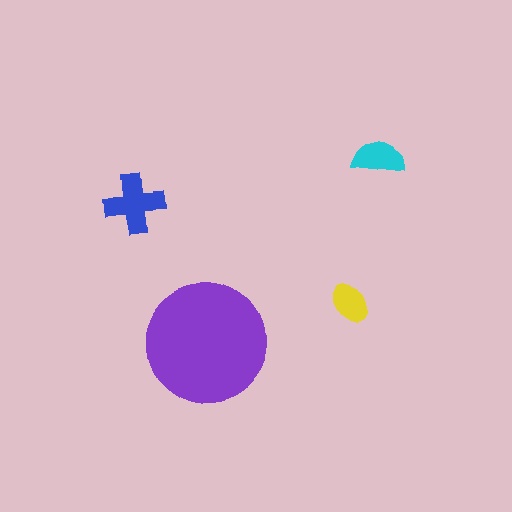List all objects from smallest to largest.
The yellow ellipse, the cyan semicircle, the blue cross, the purple circle.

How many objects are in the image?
There are 4 objects in the image.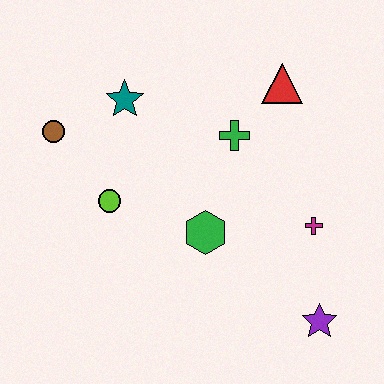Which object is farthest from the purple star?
The brown circle is farthest from the purple star.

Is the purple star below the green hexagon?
Yes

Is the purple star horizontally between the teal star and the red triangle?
No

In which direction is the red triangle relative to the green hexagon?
The red triangle is above the green hexagon.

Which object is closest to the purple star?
The magenta cross is closest to the purple star.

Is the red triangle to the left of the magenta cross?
Yes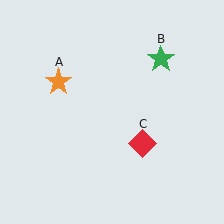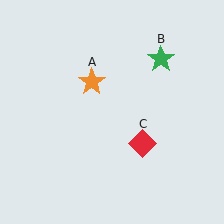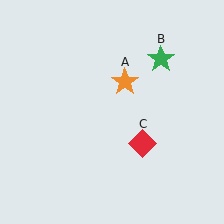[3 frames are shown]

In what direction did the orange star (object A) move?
The orange star (object A) moved right.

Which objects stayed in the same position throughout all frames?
Green star (object B) and red diamond (object C) remained stationary.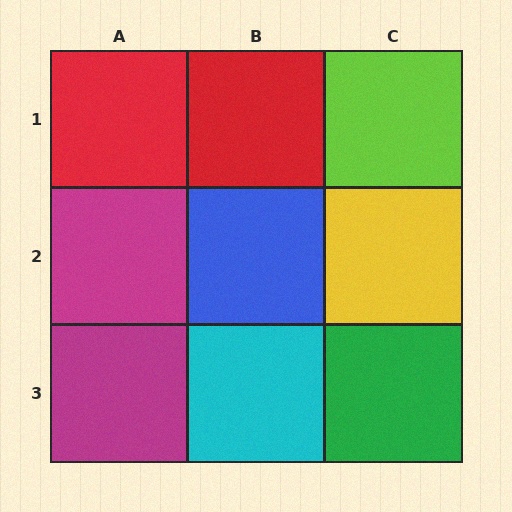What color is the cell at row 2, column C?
Yellow.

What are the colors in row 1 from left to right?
Red, red, lime.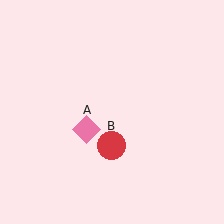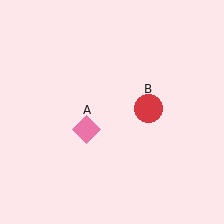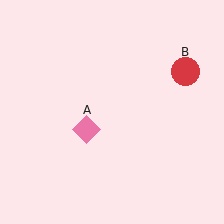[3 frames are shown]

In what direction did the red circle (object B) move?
The red circle (object B) moved up and to the right.